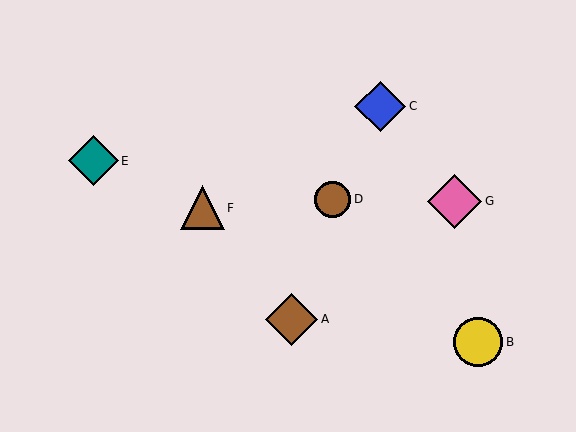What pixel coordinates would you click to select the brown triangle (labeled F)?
Click at (203, 208) to select the brown triangle F.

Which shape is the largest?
The pink diamond (labeled G) is the largest.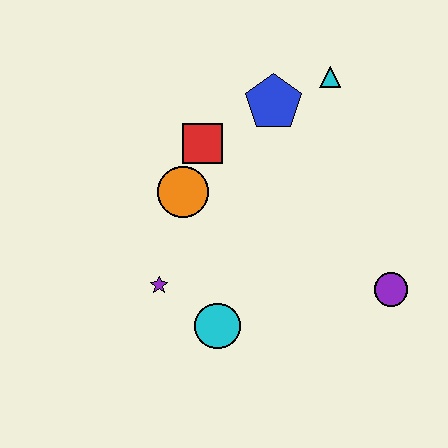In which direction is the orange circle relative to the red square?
The orange circle is below the red square.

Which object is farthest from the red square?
The purple circle is farthest from the red square.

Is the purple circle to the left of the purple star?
No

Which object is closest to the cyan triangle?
The blue pentagon is closest to the cyan triangle.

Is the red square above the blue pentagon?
No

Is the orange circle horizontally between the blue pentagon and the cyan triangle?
No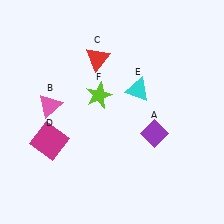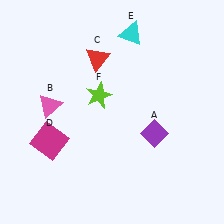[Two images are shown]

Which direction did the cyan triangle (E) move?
The cyan triangle (E) moved up.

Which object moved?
The cyan triangle (E) moved up.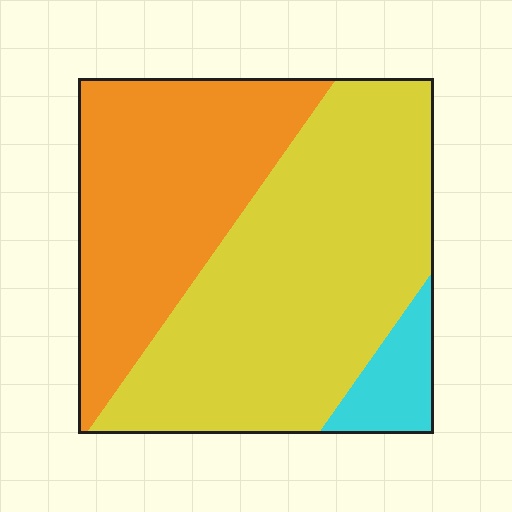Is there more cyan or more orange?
Orange.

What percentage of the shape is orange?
Orange covers around 35% of the shape.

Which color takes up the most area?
Yellow, at roughly 55%.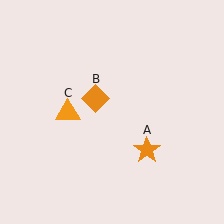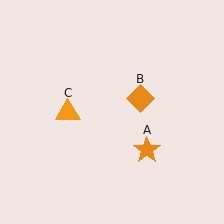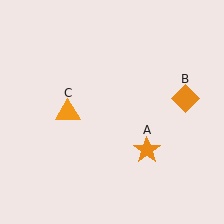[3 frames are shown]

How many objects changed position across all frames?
1 object changed position: orange diamond (object B).